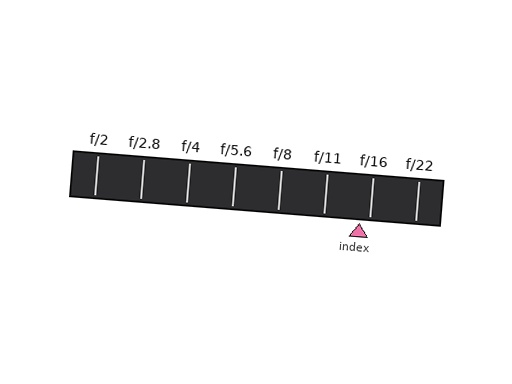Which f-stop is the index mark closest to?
The index mark is closest to f/16.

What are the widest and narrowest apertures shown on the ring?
The widest aperture shown is f/2 and the narrowest is f/22.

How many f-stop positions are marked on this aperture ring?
There are 8 f-stop positions marked.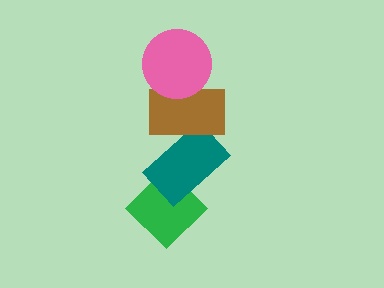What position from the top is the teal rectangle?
The teal rectangle is 3rd from the top.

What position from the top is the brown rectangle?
The brown rectangle is 2nd from the top.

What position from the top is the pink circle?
The pink circle is 1st from the top.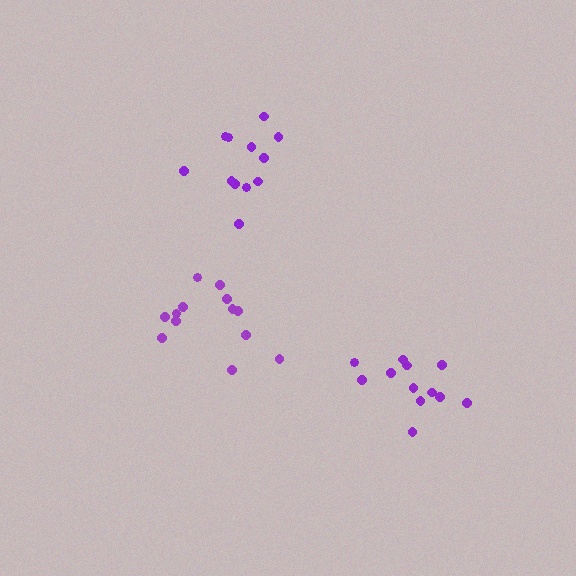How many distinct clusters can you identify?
There are 3 distinct clusters.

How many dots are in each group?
Group 1: 13 dots, Group 2: 12 dots, Group 3: 12 dots (37 total).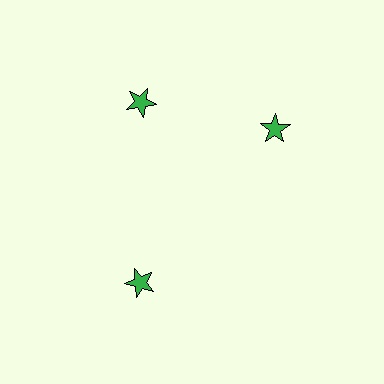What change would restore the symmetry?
The symmetry would be restored by rotating it back into even spacing with its neighbors so that all 3 stars sit at equal angles and equal distance from the center.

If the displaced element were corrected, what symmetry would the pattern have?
It would have 3-fold rotational symmetry — the pattern would map onto itself every 120 degrees.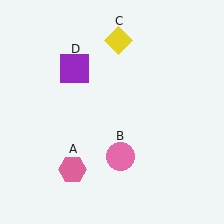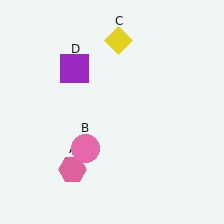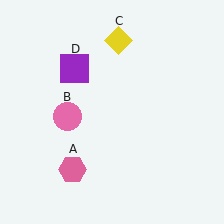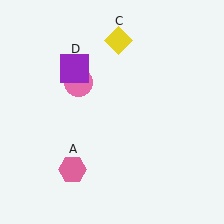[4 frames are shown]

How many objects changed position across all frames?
1 object changed position: pink circle (object B).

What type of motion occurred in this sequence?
The pink circle (object B) rotated clockwise around the center of the scene.